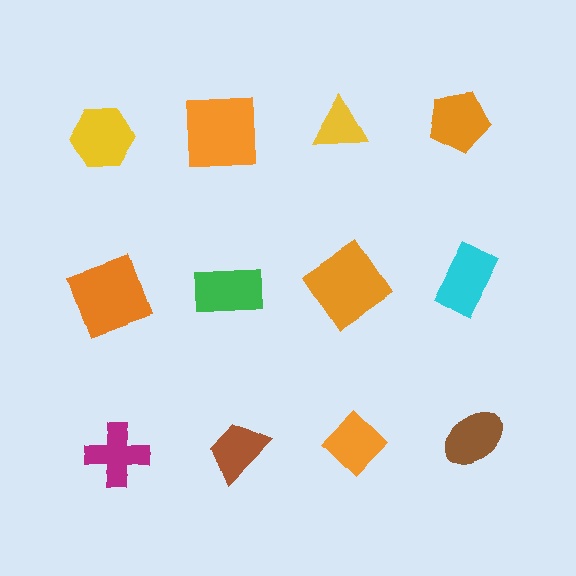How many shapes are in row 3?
4 shapes.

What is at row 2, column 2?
A green rectangle.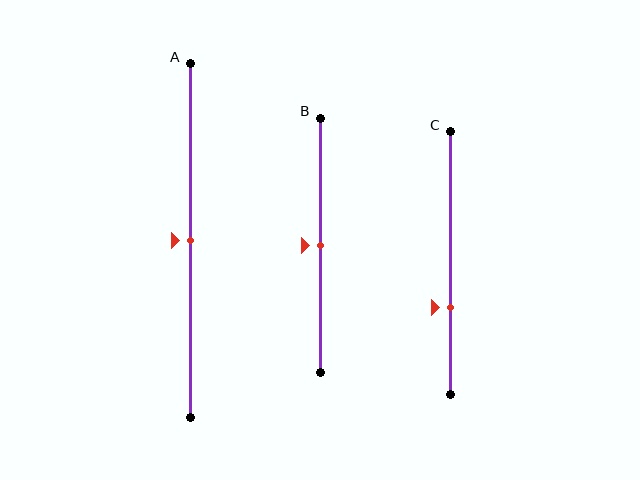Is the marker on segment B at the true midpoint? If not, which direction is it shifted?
Yes, the marker on segment B is at the true midpoint.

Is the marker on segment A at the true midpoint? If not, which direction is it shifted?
Yes, the marker on segment A is at the true midpoint.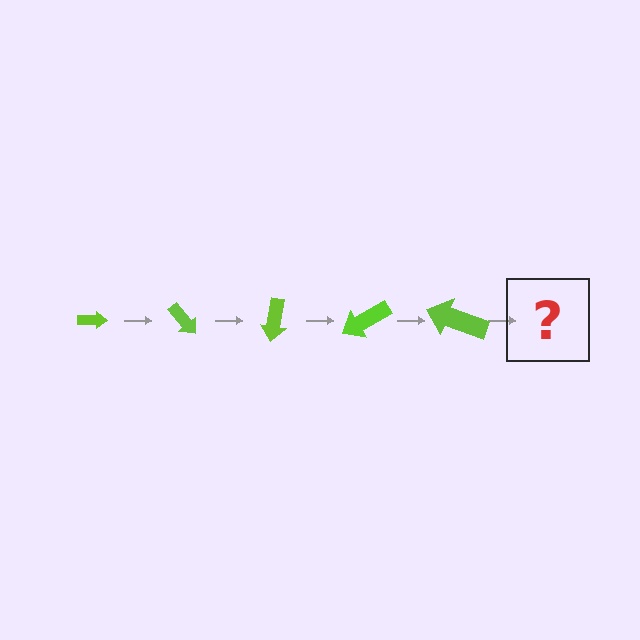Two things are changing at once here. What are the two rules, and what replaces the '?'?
The two rules are that the arrow grows larger each step and it rotates 50 degrees each step. The '?' should be an arrow, larger than the previous one and rotated 250 degrees from the start.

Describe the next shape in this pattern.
It should be an arrow, larger than the previous one and rotated 250 degrees from the start.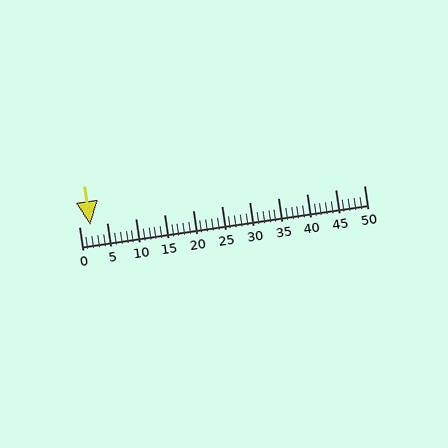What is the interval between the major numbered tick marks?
The major tick marks are spaced 5 units apart.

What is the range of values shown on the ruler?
The ruler shows values from 0 to 50.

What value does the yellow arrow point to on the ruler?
The yellow arrow points to approximately 2.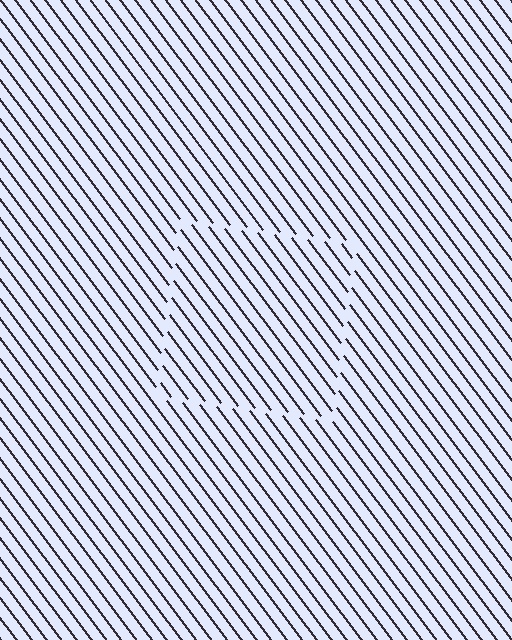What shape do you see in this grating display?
An illusory square. The interior of the shape contains the same grating, shifted by half a period — the contour is defined by the phase discontinuity where line-ends from the inner and outer gratings abut.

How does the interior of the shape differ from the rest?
The interior of the shape contains the same grating, shifted by half a period — the contour is defined by the phase discontinuity where line-ends from the inner and outer gratings abut.